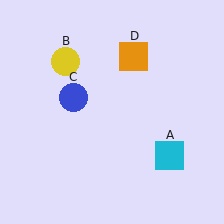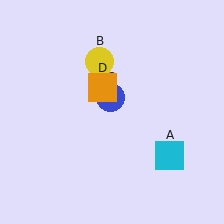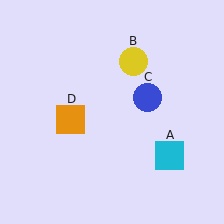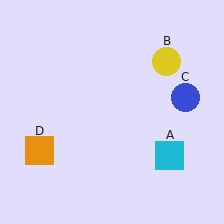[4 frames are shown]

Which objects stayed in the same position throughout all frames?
Cyan square (object A) remained stationary.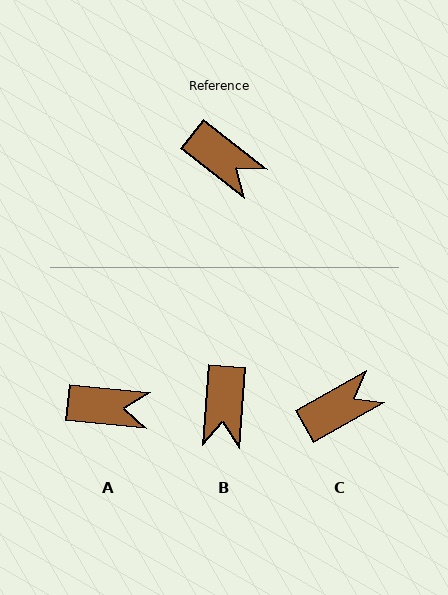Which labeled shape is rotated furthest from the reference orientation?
C, about 67 degrees away.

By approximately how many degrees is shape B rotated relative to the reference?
Approximately 56 degrees clockwise.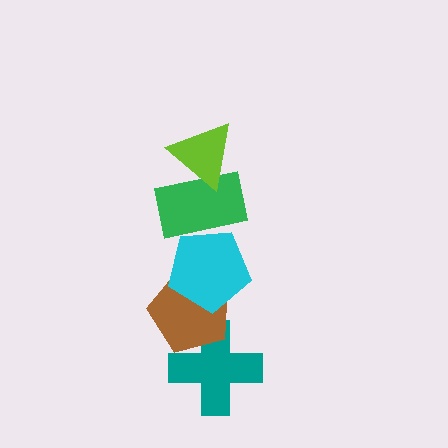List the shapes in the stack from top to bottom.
From top to bottom: the lime triangle, the green rectangle, the cyan pentagon, the brown pentagon, the teal cross.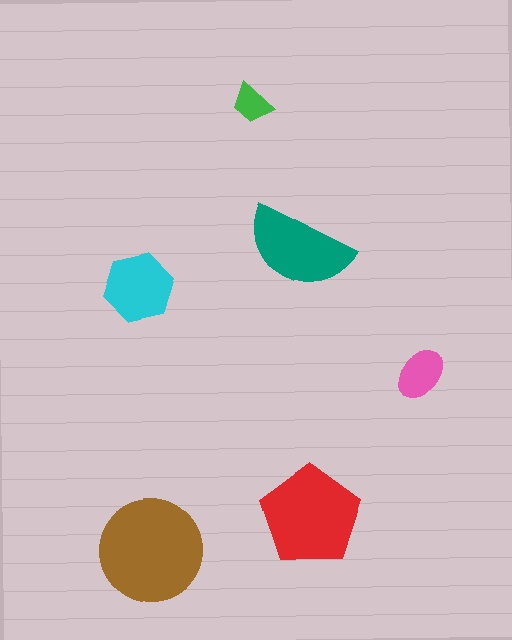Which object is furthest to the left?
The cyan hexagon is leftmost.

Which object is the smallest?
The green trapezoid.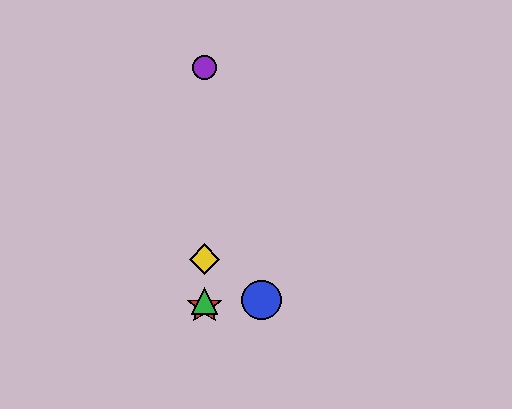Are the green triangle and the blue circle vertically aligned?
No, the green triangle is at x≈205 and the blue circle is at x≈262.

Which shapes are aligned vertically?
The red star, the green triangle, the yellow diamond, the purple circle are aligned vertically.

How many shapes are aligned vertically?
4 shapes (the red star, the green triangle, the yellow diamond, the purple circle) are aligned vertically.